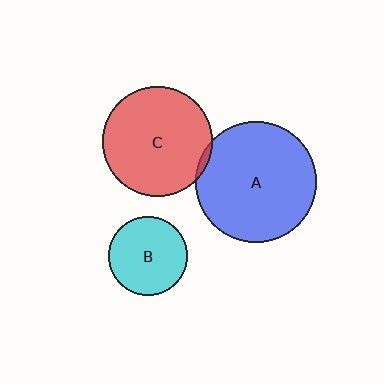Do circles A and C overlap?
Yes.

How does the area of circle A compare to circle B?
Approximately 2.4 times.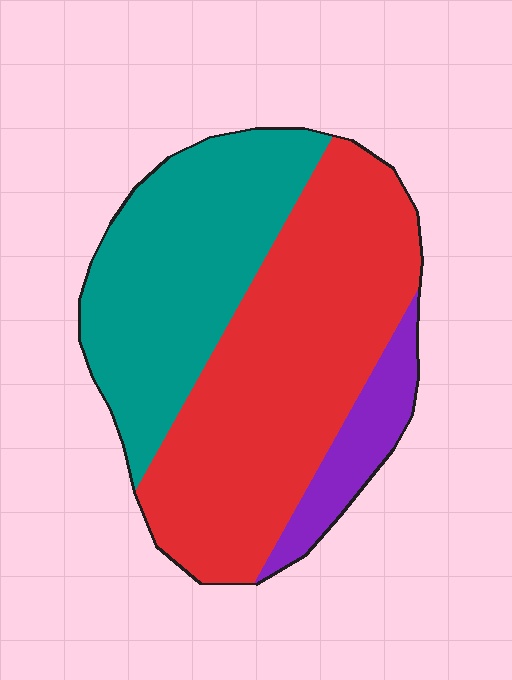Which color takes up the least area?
Purple, at roughly 10%.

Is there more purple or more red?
Red.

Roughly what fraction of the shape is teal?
Teal covers 37% of the shape.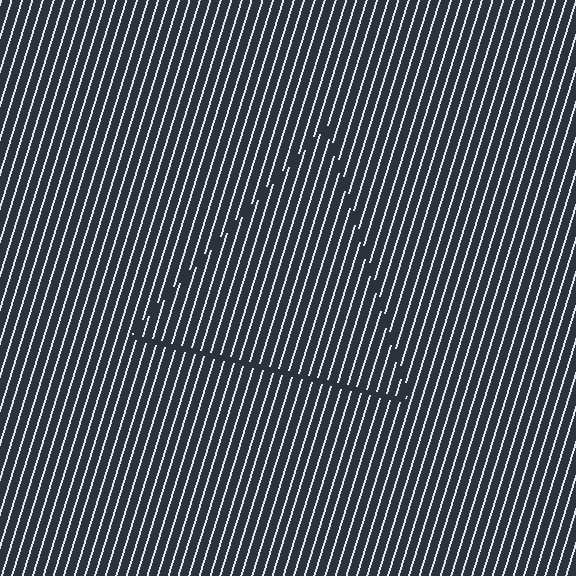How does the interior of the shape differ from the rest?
The interior of the shape contains the same grating, shifted by half a period — the contour is defined by the phase discontinuity where line-ends from the inner and outer gratings abut.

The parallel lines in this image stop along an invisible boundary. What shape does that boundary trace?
An illusory triangle. The interior of the shape contains the same grating, shifted by half a period — the contour is defined by the phase discontinuity where line-ends from the inner and outer gratings abut.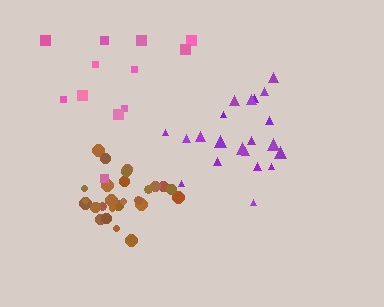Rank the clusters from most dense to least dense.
brown, purple, pink.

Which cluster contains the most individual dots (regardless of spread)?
Brown (26).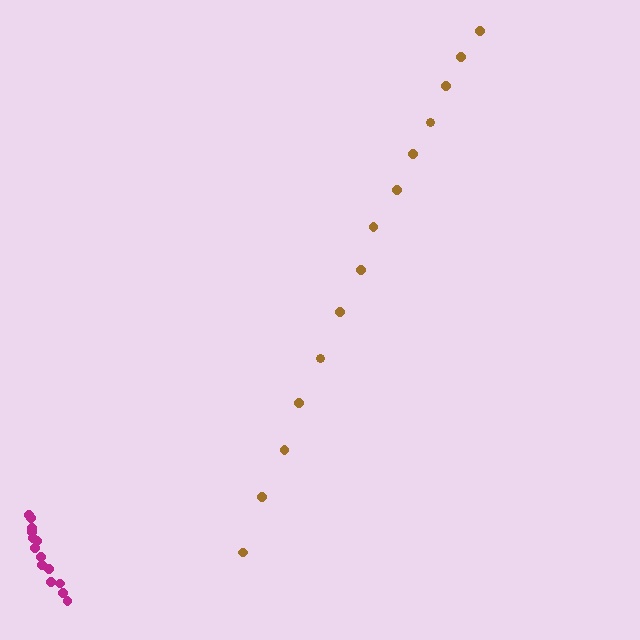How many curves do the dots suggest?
There are 2 distinct paths.